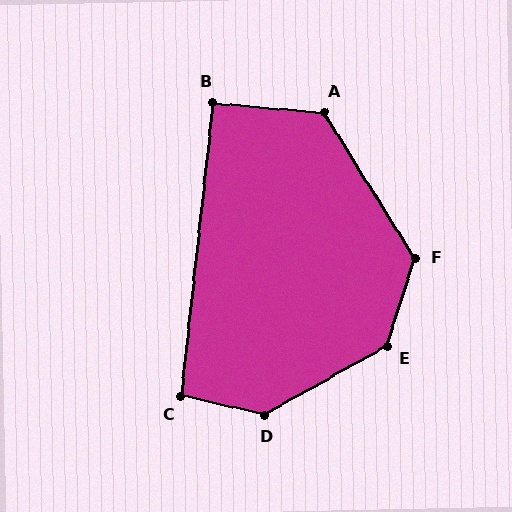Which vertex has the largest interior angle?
D, at approximately 138 degrees.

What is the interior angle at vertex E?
Approximately 137 degrees (obtuse).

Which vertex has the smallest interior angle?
B, at approximately 92 degrees.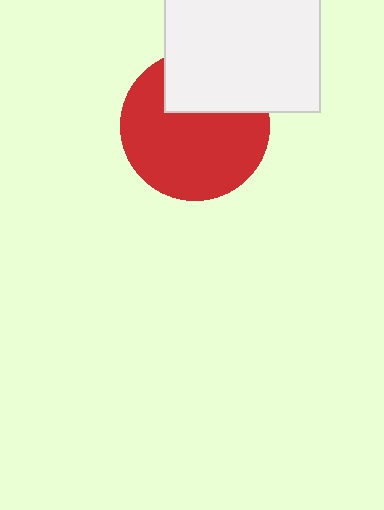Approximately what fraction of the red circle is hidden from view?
Roughly 30% of the red circle is hidden behind the white square.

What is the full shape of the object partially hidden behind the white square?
The partially hidden object is a red circle.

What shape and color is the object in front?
The object in front is a white square.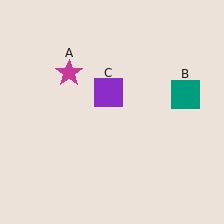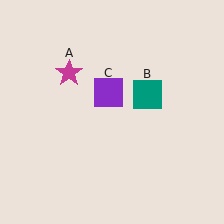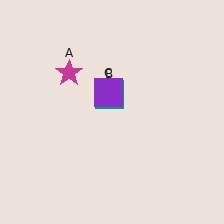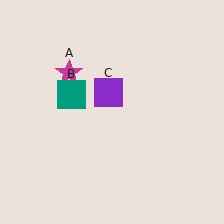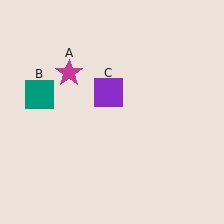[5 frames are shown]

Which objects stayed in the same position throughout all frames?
Magenta star (object A) and purple square (object C) remained stationary.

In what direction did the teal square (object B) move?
The teal square (object B) moved left.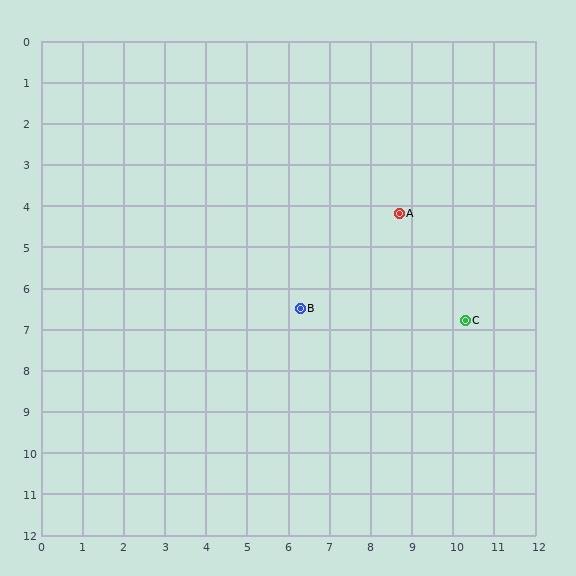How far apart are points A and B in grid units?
Points A and B are about 3.3 grid units apart.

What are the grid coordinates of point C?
Point C is at approximately (10.3, 6.8).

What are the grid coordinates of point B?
Point B is at approximately (6.3, 6.5).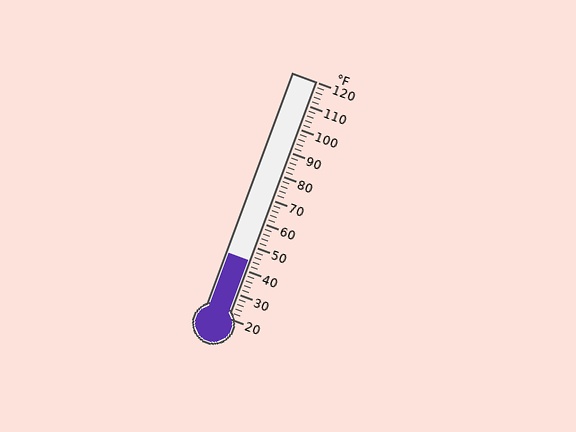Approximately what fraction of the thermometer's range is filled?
The thermometer is filled to approximately 25% of its range.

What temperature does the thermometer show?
The thermometer shows approximately 44°F.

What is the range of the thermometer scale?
The thermometer scale ranges from 20°F to 120°F.